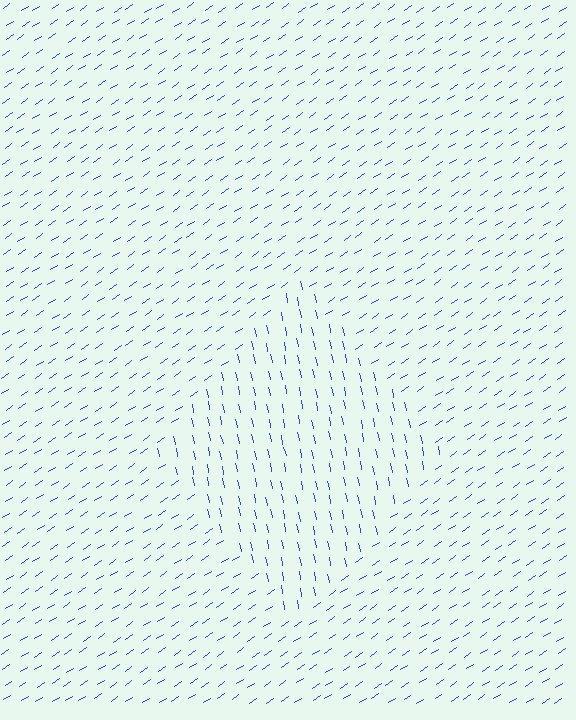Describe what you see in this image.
The image is filled with small blue line segments. A diamond region in the image has lines oriented differently from the surrounding lines, creating a visible texture boundary.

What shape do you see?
I see a diamond.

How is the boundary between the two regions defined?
The boundary is defined purely by a change in line orientation (approximately 68 degrees difference). All lines are the same color and thickness.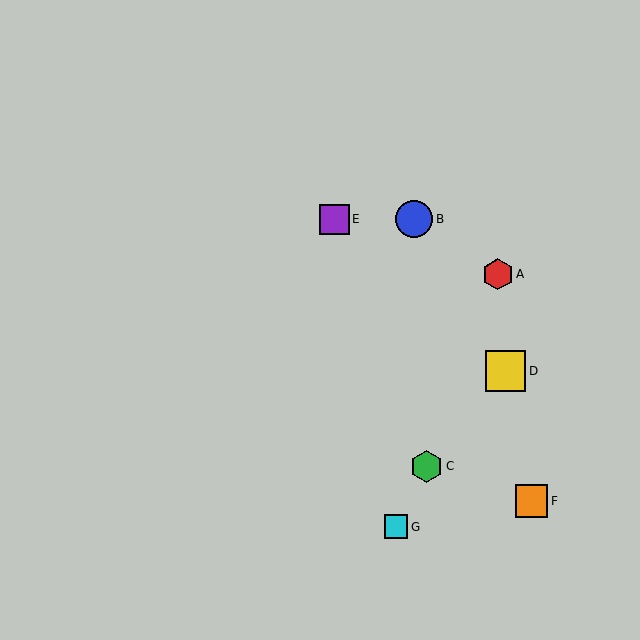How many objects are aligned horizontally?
2 objects (B, E) are aligned horizontally.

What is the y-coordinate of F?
Object F is at y≈501.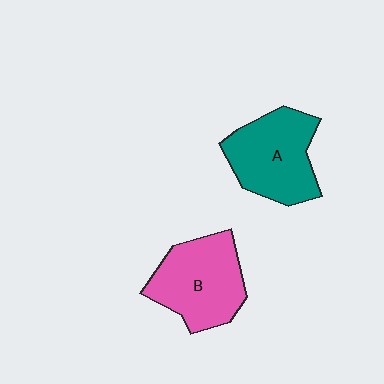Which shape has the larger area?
Shape B (pink).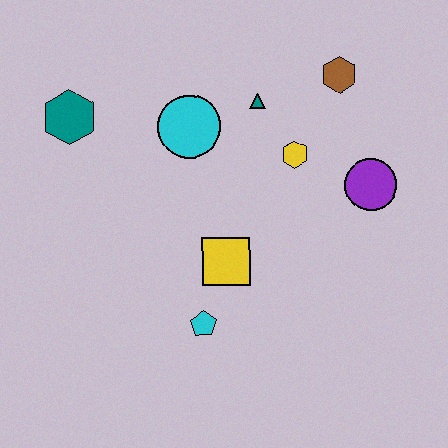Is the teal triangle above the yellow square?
Yes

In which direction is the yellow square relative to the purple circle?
The yellow square is to the left of the purple circle.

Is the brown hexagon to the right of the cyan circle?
Yes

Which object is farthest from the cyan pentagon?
The brown hexagon is farthest from the cyan pentagon.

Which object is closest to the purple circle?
The yellow hexagon is closest to the purple circle.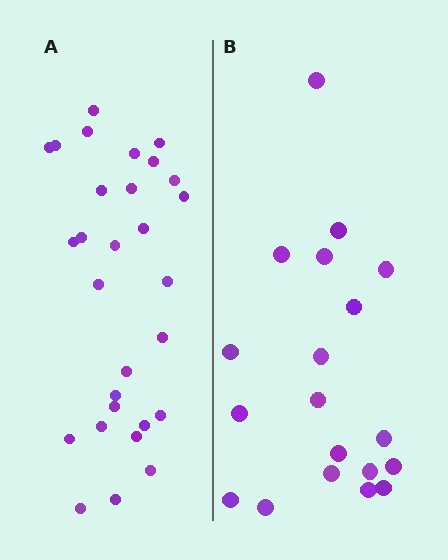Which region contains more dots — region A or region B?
Region A (the left region) has more dots.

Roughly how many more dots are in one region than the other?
Region A has roughly 10 or so more dots than region B.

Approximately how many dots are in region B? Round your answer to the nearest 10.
About 20 dots. (The exact count is 19, which rounds to 20.)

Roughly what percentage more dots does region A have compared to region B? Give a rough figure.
About 55% more.